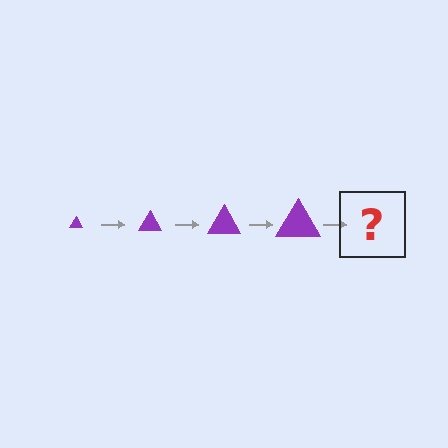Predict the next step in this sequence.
The next step is a purple triangle, larger than the previous one.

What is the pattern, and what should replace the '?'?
The pattern is that the triangle gets progressively larger each step. The '?' should be a purple triangle, larger than the previous one.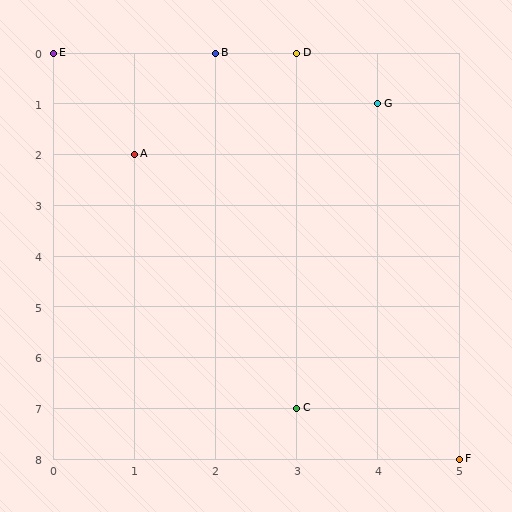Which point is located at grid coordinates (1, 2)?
Point A is at (1, 2).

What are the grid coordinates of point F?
Point F is at grid coordinates (5, 8).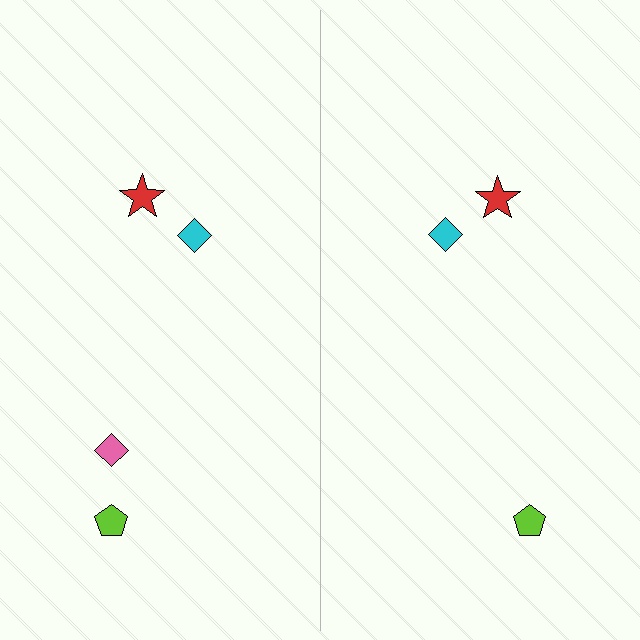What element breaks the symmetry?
A pink diamond is missing from the right side.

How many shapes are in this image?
There are 7 shapes in this image.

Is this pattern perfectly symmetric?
No, the pattern is not perfectly symmetric. A pink diamond is missing from the right side.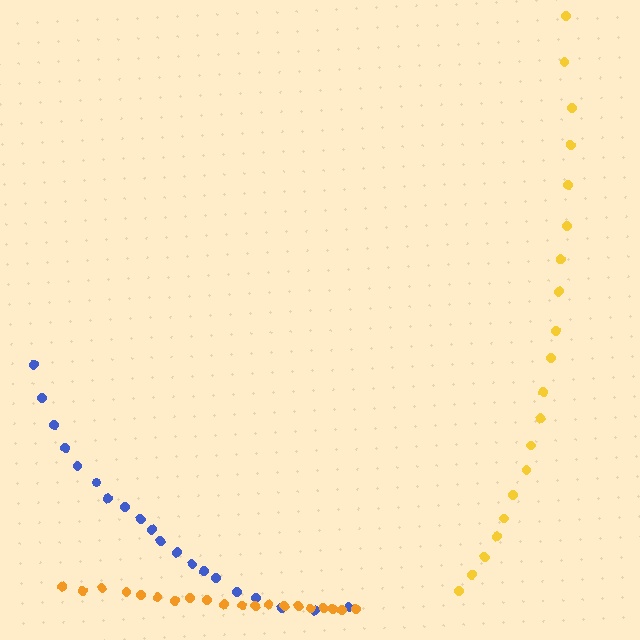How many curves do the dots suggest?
There are 3 distinct paths.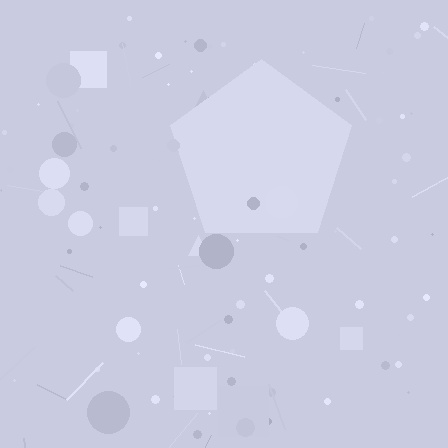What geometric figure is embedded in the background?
A pentagon is embedded in the background.